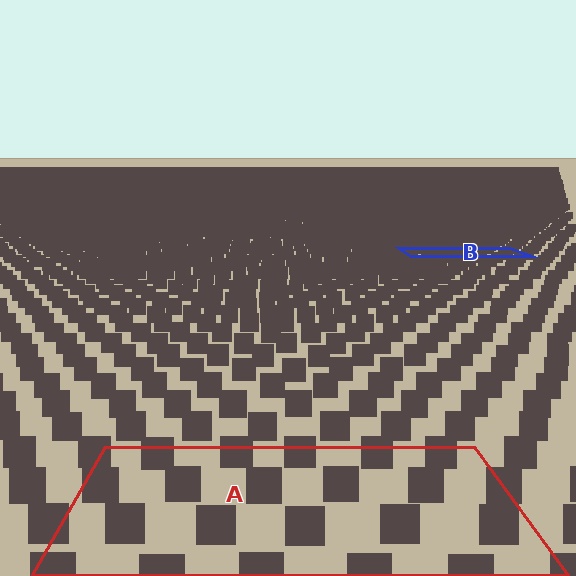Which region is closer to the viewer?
Region A is closer. The texture elements there are larger and more spread out.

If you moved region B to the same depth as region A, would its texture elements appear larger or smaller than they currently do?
They would appear larger. At a closer depth, the same texture elements are projected at a bigger on-screen size.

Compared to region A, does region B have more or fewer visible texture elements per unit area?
Region B has more texture elements per unit area — they are packed more densely because it is farther away.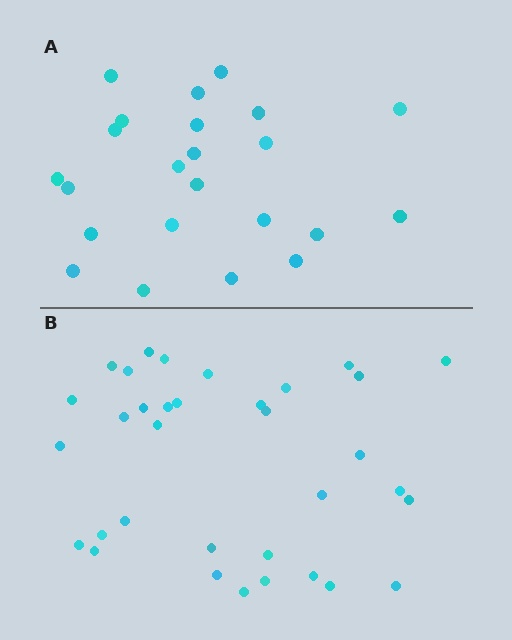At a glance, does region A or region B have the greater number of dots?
Region B (the bottom region) has more dots.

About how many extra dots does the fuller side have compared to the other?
Region B has roughly 12 or so more dots than region A.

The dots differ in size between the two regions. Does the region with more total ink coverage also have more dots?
No. Region A has more total ink coverage because its dots are larger, but region B actually contains more individual dots. Total area can be misleading — the number of items is what matters here.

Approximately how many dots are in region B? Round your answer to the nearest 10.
About 30 dots. (The exact count is 34, which rounds to 30.)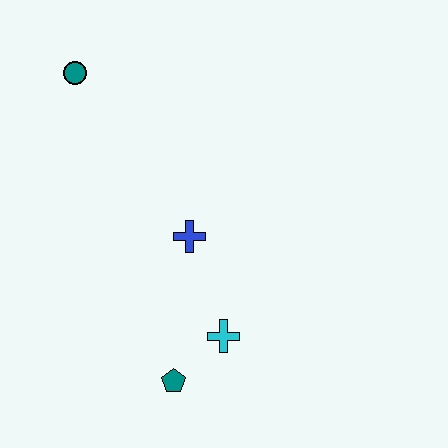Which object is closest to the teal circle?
The blue cross is closest to the teal circle.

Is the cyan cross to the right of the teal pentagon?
Yes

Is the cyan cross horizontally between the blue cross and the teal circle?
No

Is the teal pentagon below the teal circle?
Yes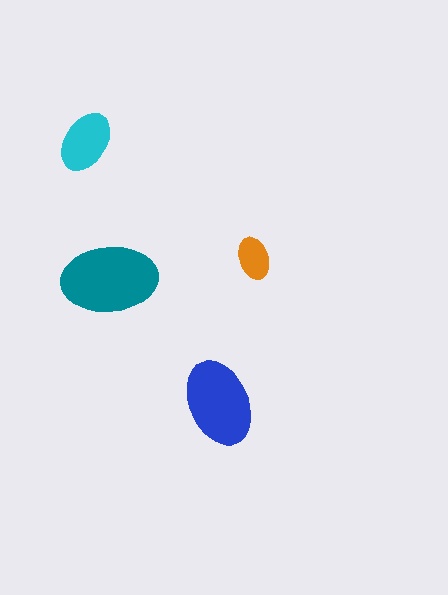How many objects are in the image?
There are 4 objects in the image.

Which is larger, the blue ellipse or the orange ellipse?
The blue one.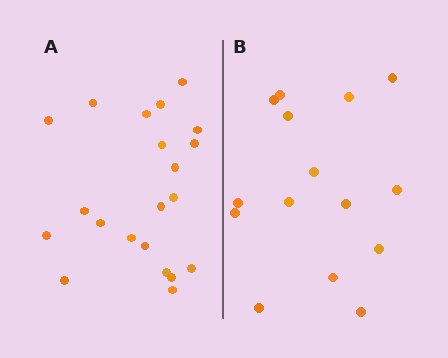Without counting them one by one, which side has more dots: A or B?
Region A (the left region) has more dots.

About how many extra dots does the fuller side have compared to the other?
Region A has about 6 more dots than region B.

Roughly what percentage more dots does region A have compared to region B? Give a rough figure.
About 40% more.